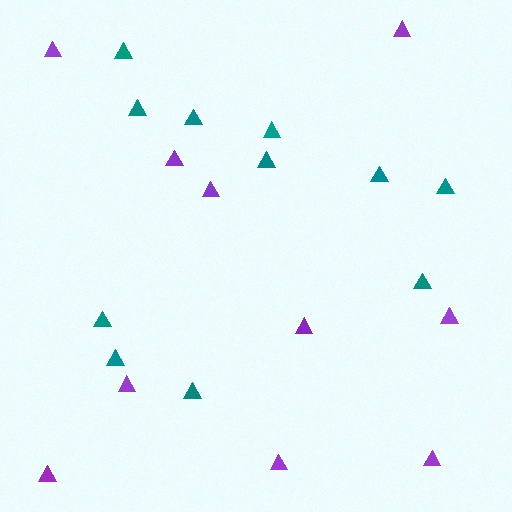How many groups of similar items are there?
There are 2 groups: one group of teal triangles (11) and one group of purple triangles (10).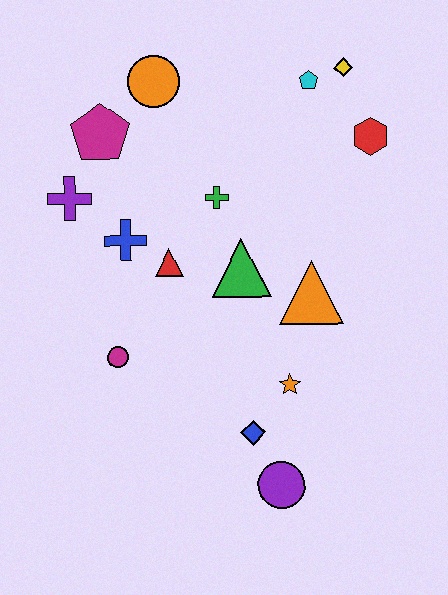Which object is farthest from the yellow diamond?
The purple circle is farthest from the yellow diamond.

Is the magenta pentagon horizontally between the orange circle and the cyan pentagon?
No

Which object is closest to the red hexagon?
The yellow diamond is closest to the red hexagon.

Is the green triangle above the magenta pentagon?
No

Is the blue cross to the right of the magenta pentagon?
Yes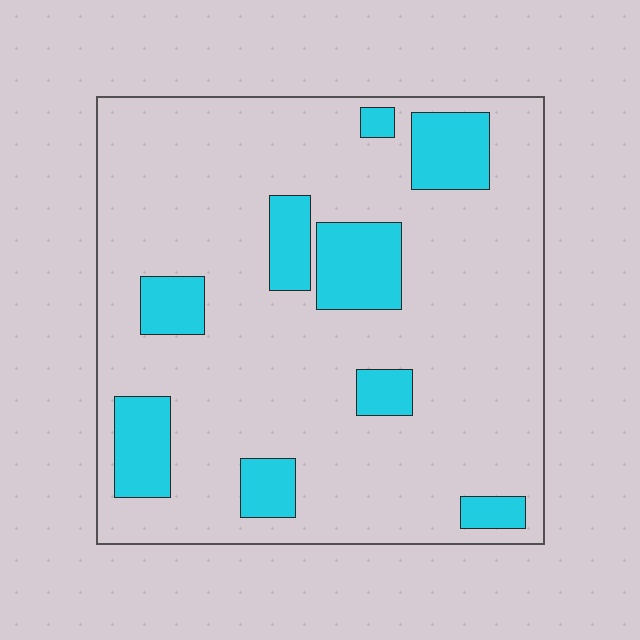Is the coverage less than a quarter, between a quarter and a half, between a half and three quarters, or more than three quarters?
Less than a quarter.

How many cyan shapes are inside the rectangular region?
9.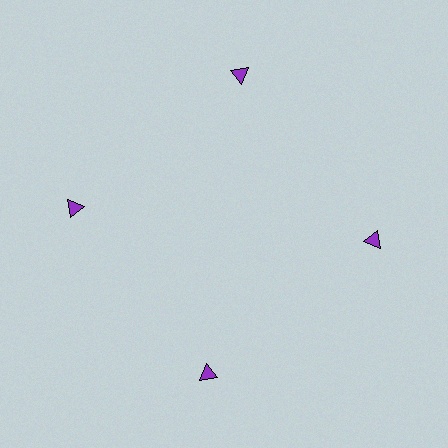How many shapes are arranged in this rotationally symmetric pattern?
There are 4 shapes, arranged in 4 groups of 1.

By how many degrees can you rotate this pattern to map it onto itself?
The pattern maps onto itself every 90 degrees of rotation.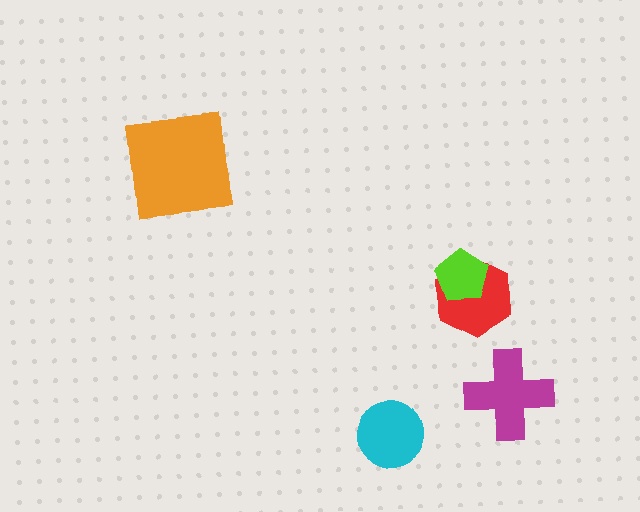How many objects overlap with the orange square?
0 objects overlap with the orange square.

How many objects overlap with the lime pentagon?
1 object overlaps with the lime pentagon.